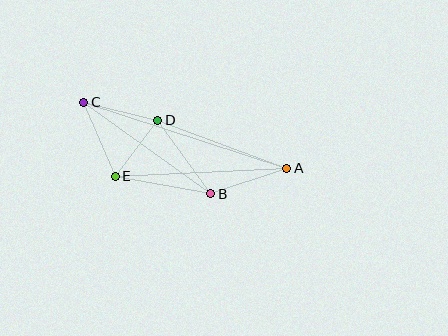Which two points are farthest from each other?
Points A and C are farthest from each other.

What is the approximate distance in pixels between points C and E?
The distance between C and E is approximately 81 pixels.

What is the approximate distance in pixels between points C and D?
The distance between C and D is approximately 76 pixels.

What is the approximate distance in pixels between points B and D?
The distance between B and D is approximately 91 pixels.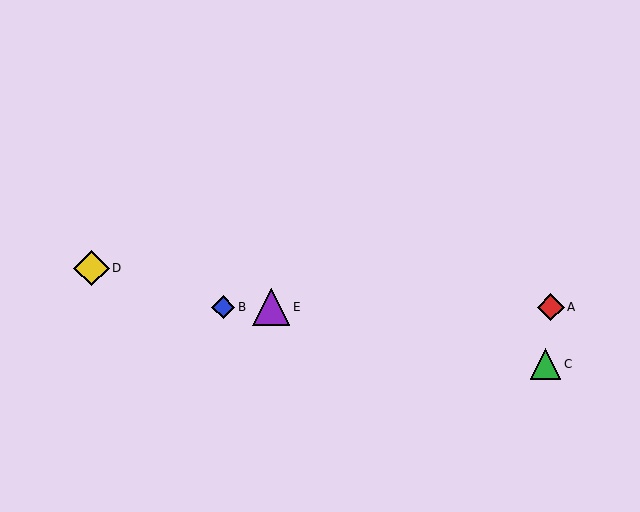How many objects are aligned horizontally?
3 objects (A, B, E) are aligned horizontally.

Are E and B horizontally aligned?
Yes, both are at y≈307.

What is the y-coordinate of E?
Object E is at y≈307.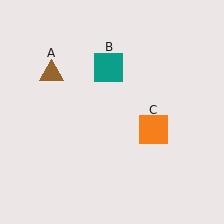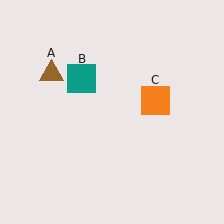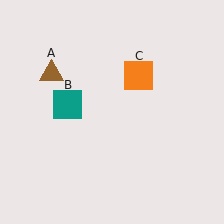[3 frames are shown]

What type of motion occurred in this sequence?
The teal square (object B), orange square (object C) rotated counterclockwise around the center of the scene.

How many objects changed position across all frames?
2 objects changed position: teal square (object B), orange square (object C).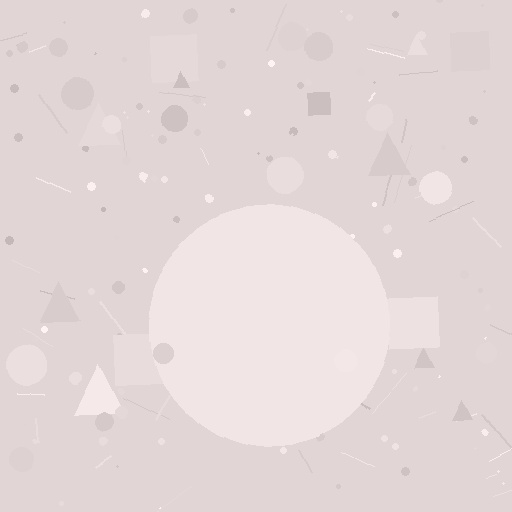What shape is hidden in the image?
A circle is hidden in the image.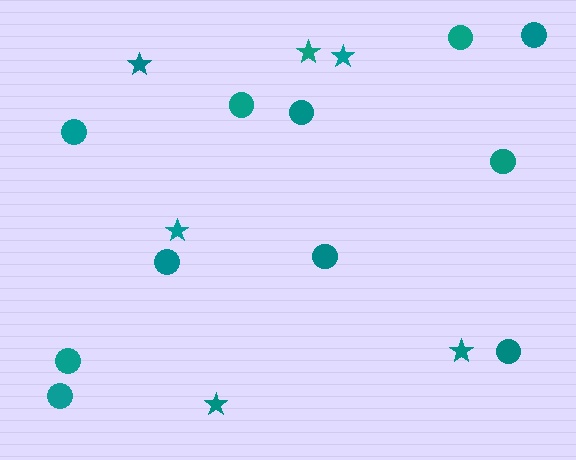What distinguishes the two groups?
There are 2 groups: one group of circles (11) and one group of stars (6).